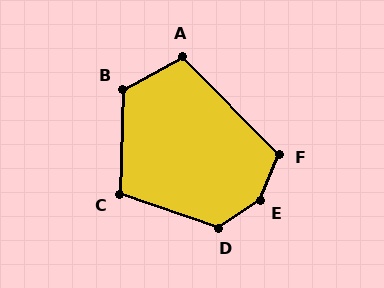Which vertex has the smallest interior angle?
A, at approximately 106 degrees.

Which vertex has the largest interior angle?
E, at approximately 147 degrees.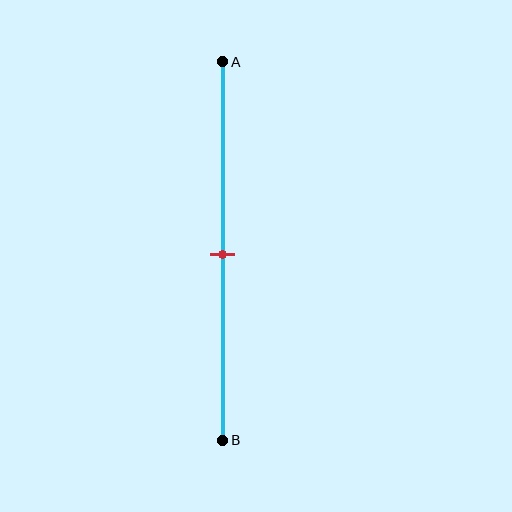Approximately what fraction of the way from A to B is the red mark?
The red mark is approximately 50% of the way from A to B.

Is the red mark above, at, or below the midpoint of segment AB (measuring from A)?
The red mark is approximately at the midpoint of segment AB.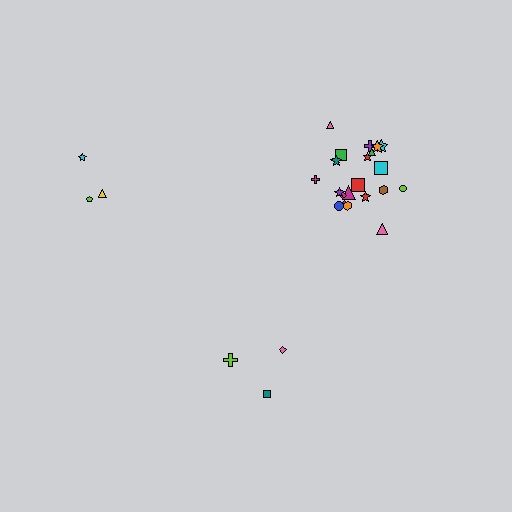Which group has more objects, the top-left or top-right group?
The top-right group.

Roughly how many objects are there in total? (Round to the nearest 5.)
Roughly 30 objects in total.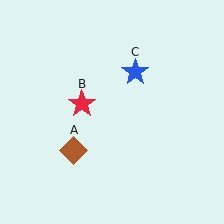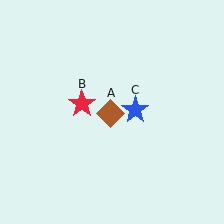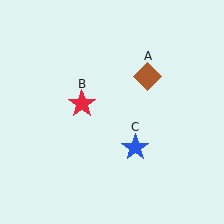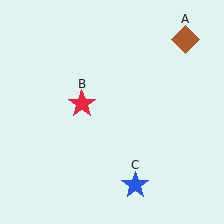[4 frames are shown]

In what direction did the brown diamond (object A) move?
The brown diamond (object A) moved up and to the right.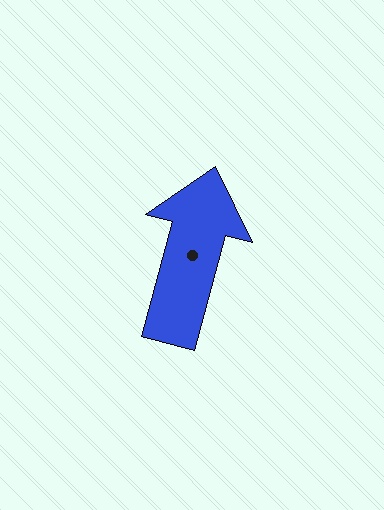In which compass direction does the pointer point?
North.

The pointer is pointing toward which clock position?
Roughly 1 o'clock.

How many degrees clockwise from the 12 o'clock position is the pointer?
Approximately 15 degrees.